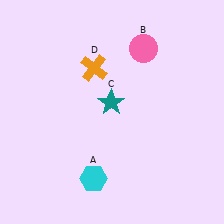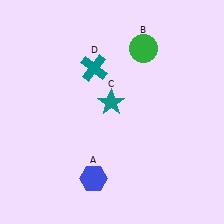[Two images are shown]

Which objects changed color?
A changed from cyan to blue. B changed from pink to green. D changed from orange to teal.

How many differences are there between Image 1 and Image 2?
There are 3 differences between the two images.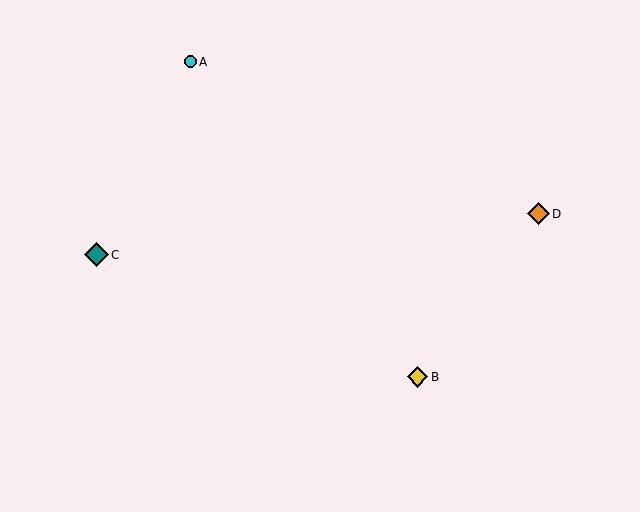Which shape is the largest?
The teal diamond (labeled C) is the largest.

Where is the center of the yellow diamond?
The center of the yellow diamond is at (417, 377).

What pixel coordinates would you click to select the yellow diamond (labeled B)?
Click at (417, 377) to select the yellow diamond B.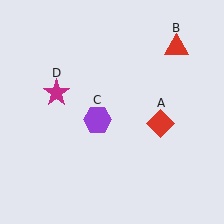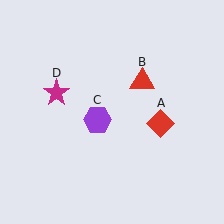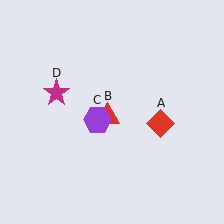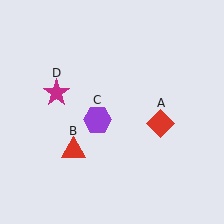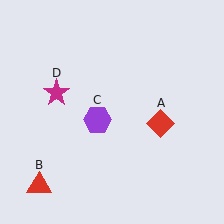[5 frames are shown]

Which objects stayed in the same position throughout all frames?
Red diamond (object A) and purple hexagon (object C) and magenta star (object D) remained stationary.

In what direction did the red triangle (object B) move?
The red triangle (object B) moved down and to the left.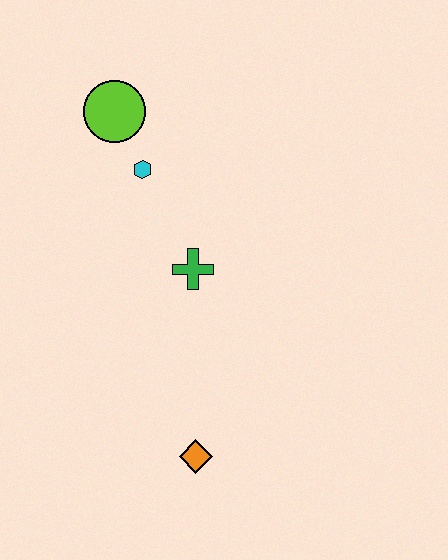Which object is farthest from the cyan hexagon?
The orange diamond is farthest from the cyan hexagon.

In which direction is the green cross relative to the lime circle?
The green cross is below the lime circle.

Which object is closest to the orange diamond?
The green cross is closest to the orange diamond.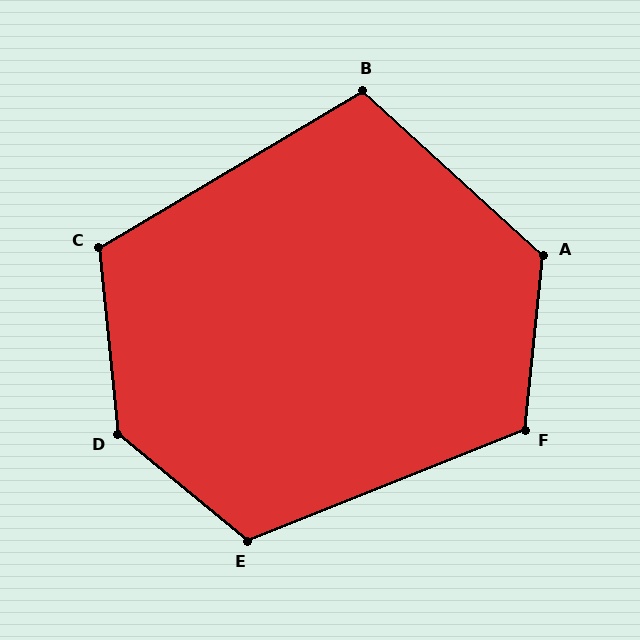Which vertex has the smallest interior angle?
B, at approximately 107 degrees.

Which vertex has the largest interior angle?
D, at approximately 135 degrees.